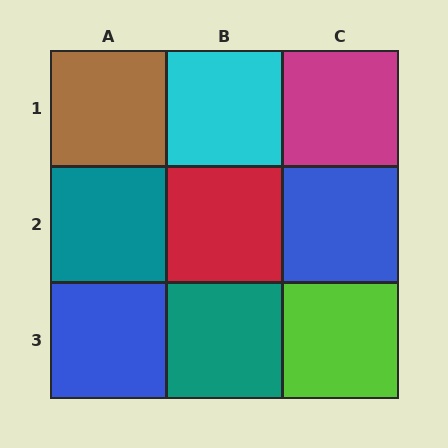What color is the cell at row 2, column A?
Teal.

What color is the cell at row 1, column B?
Cyan.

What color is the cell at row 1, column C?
Magenta.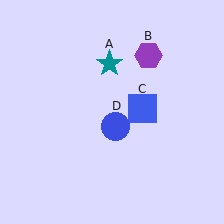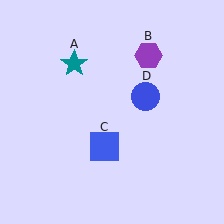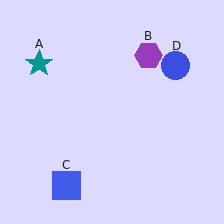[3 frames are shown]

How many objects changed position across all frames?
3 objects changed position: teal star (object A), blue square (object C), blue circle (object D).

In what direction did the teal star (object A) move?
The teal star (object A) moved left.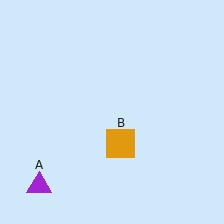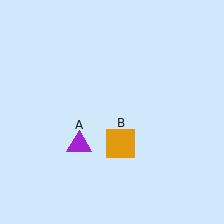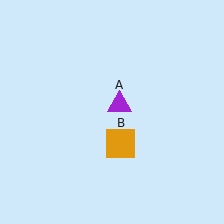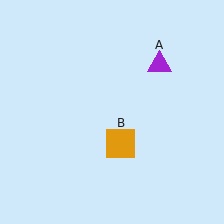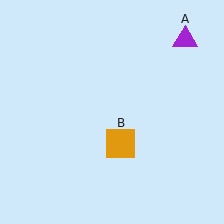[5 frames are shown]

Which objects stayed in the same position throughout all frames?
Orange square (object B) remained stationary.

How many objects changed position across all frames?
1 object changed position: purple triangle (object A).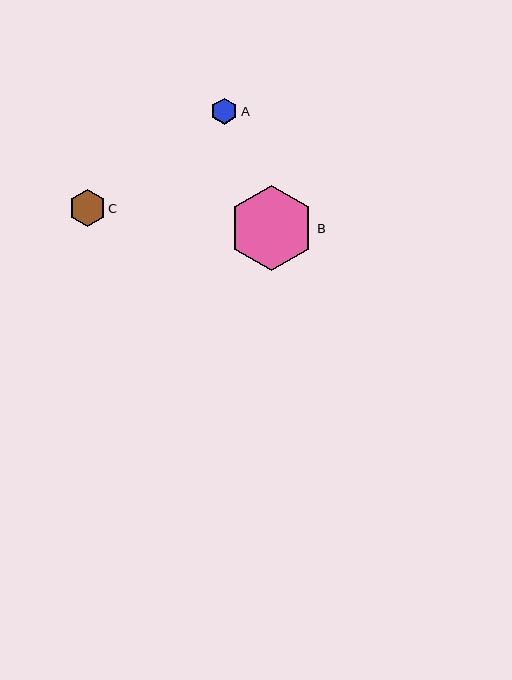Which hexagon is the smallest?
Hexagon A is the smallest with a size of approximately 26 pixels.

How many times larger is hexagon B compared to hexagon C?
Hexagon B is approximately 2.3 times the size of hexagon C.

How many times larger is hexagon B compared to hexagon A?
Hexagon B is approximately 3.2 times the size of hexagon A.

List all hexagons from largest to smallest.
From largest to smallest: B, C, A.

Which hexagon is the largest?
Hexagon B is the largest with a size of approximately 85 pixels.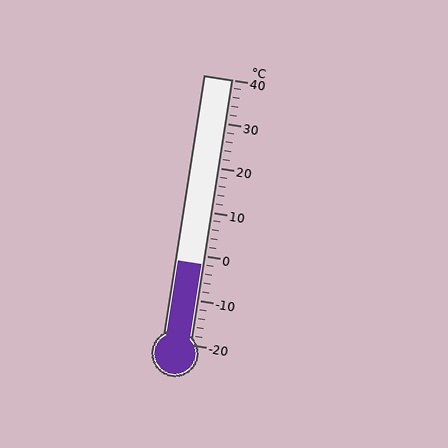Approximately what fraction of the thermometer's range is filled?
The thermometer is filled to approximately 30% of its range.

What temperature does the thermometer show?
The thermometer shows approximately -2°C.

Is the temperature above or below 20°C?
The temperature is below 20°C.